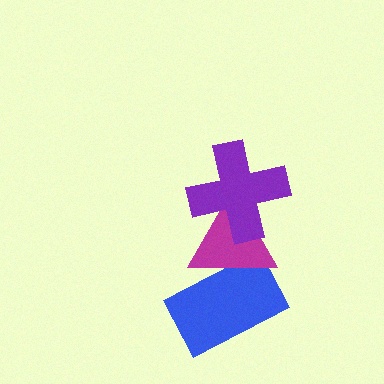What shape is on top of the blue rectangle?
The magenta triangle is on top of the blue rectangle.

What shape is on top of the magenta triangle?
The purple cross is on top of the magenta triangle.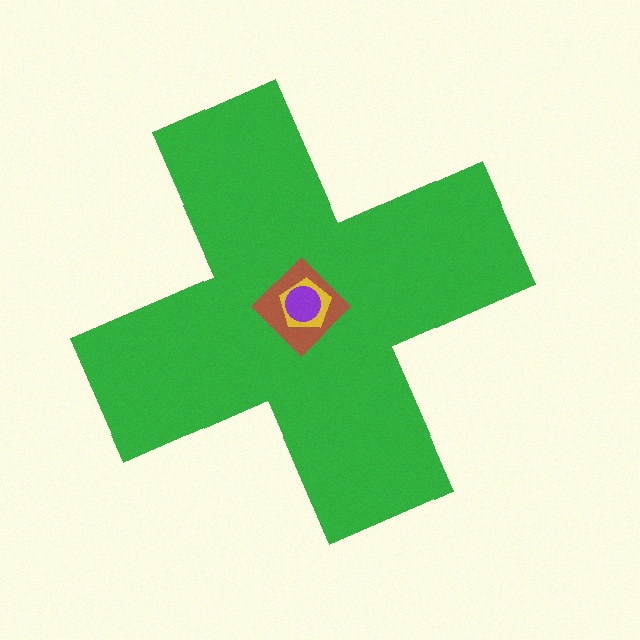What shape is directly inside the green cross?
The brown diamond.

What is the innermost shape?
The purple circle.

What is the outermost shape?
The green cross.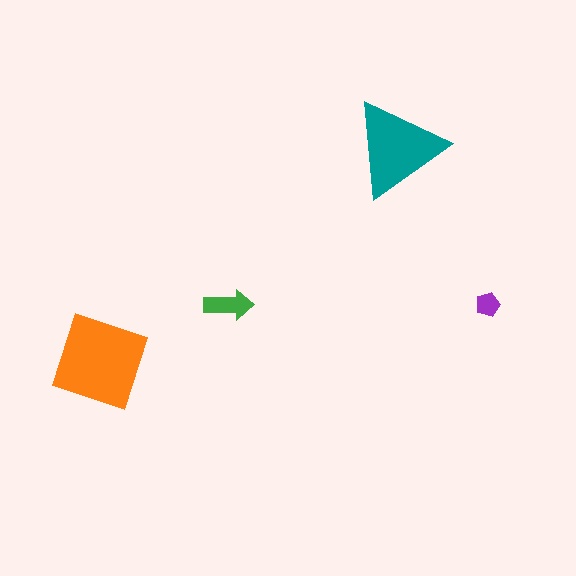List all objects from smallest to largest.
The purple pentagon, the green arrow, the teal triangle, the orange diamond.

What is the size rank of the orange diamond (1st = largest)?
1st.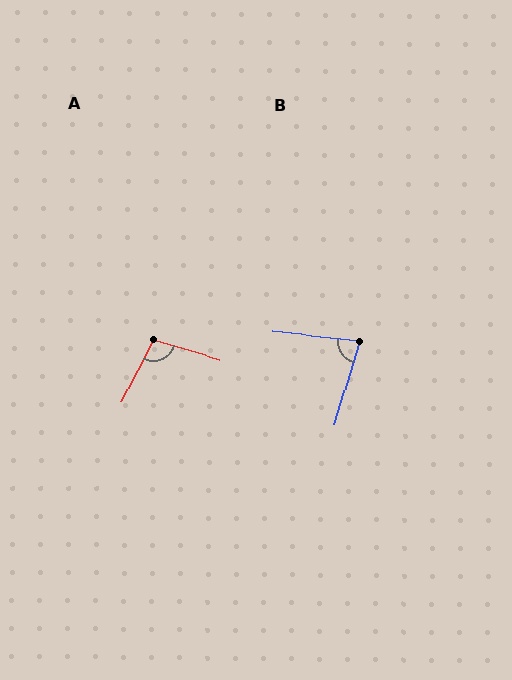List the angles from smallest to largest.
B (80°), A (101°).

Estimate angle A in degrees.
Approximately 101 degrees.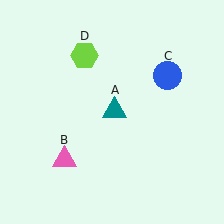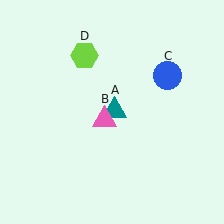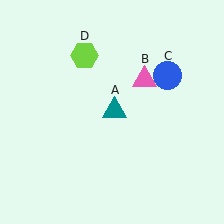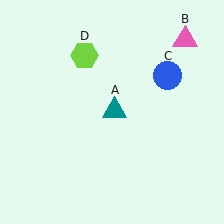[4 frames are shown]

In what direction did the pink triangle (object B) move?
The pink triangle (object B) moved up and to the right.